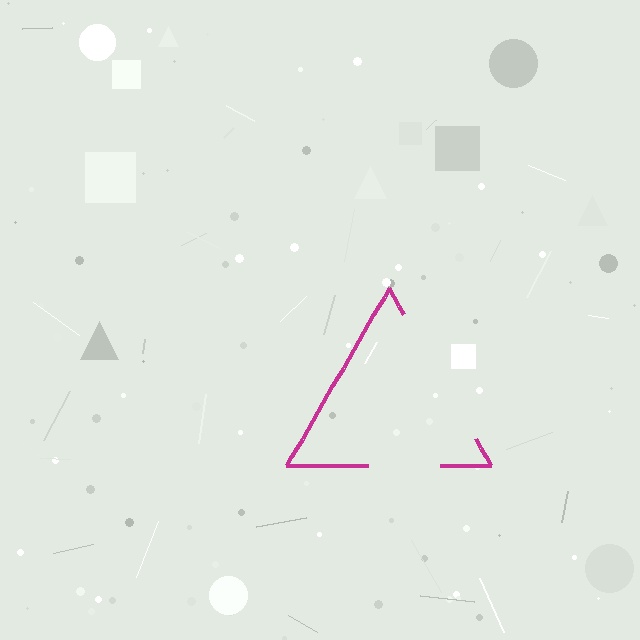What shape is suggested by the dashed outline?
The dashed outline suggests a triangle.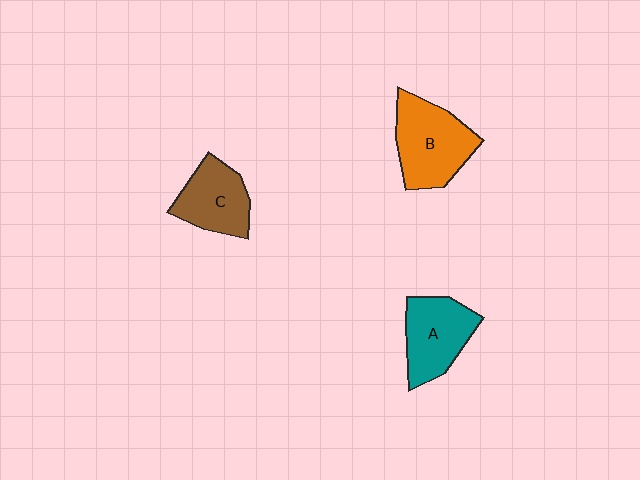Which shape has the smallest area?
Shape C (brown).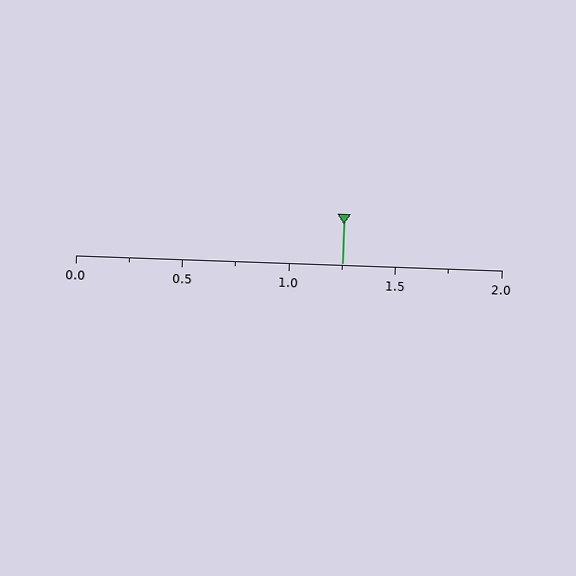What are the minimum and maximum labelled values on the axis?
The axis runs from 0.0 to 2.0.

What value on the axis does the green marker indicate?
The marker indicates approximately 1.25.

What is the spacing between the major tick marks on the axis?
The major ticks are spaced 0.5 apart.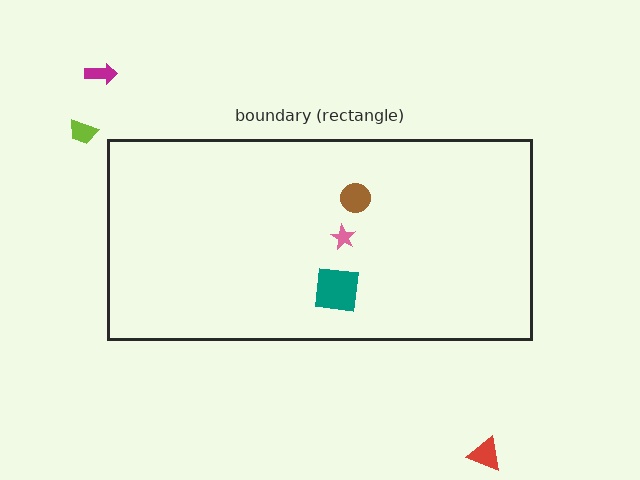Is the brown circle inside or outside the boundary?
Inside.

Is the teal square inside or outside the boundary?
Inside.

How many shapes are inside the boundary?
3 inside, 3 outside.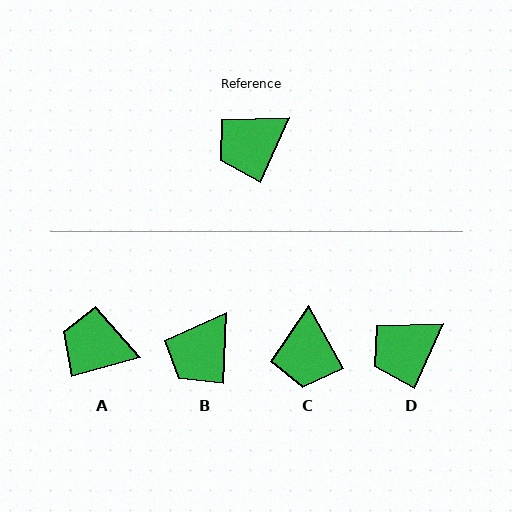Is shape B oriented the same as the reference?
No, it is off by about 22 degrees.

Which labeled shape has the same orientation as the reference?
D.